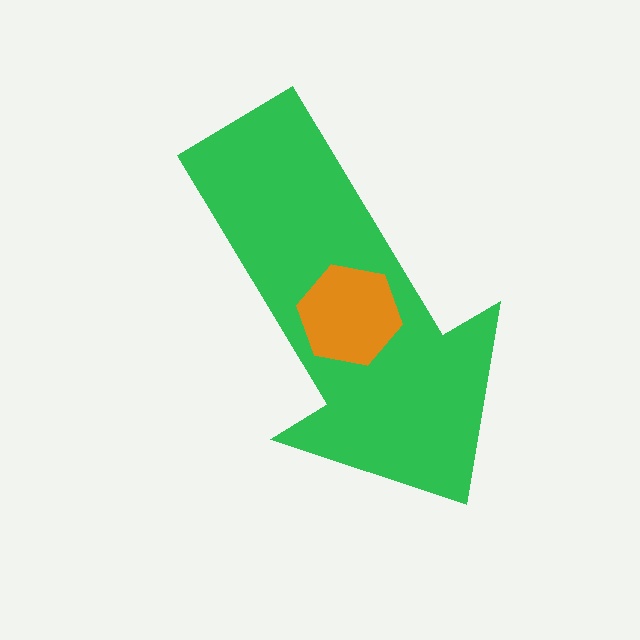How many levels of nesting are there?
2.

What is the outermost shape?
The green arrow.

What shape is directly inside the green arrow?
The orange hexagon.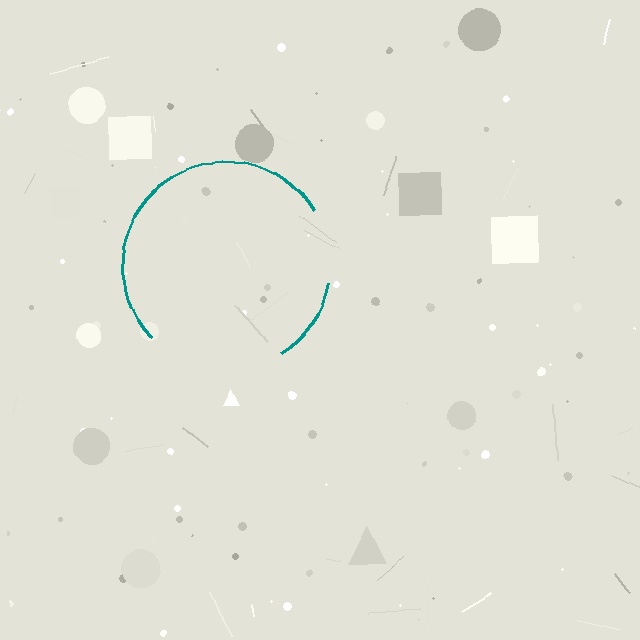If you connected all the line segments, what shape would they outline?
They would outline a circle.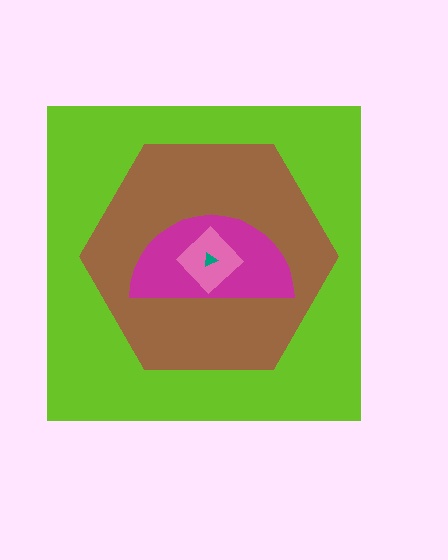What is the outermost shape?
The lime square.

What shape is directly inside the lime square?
The brown hexagon.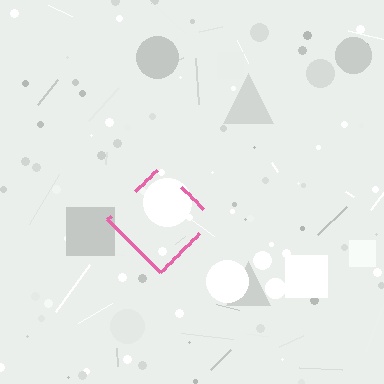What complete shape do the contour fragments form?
The contour fragments form a diamond.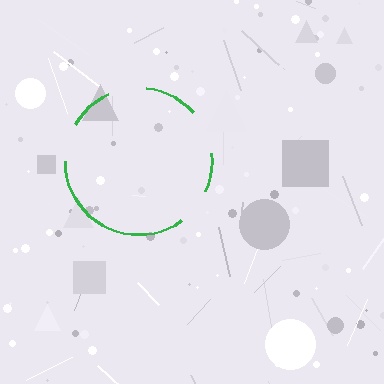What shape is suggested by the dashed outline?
The dashed outline suggests a circle.